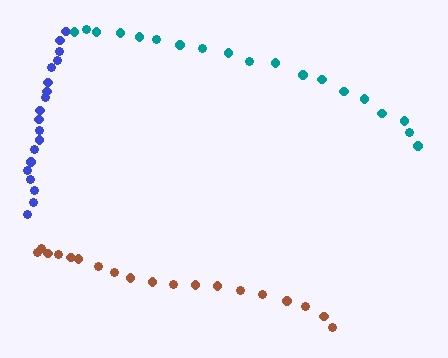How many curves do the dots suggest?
There are 3 distinct paths.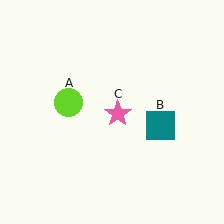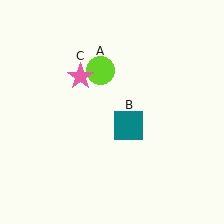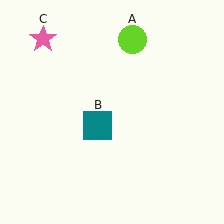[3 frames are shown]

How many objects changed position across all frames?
3 objects changed position: lime circle (object A), teal square (object B), pink star (object C).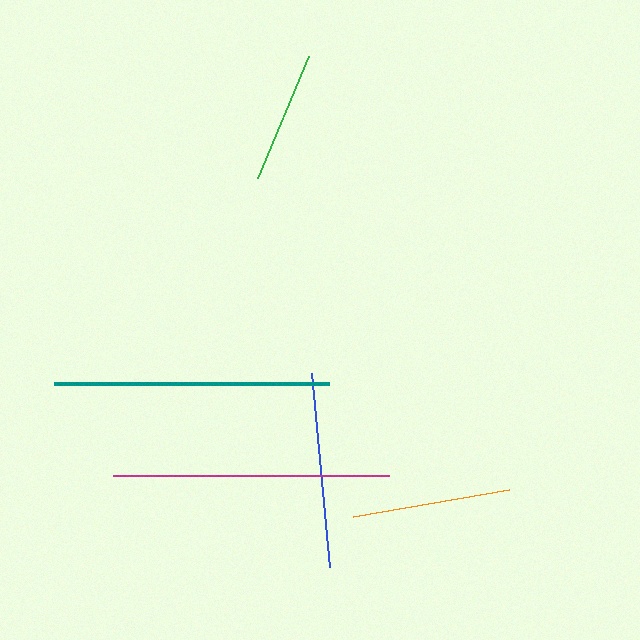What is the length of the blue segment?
The blue segment is approximately 195 pixels long.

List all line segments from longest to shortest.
From longest to shortest: magenta, teal, blue, orange, green.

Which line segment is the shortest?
The green line is the shortest at approximately 132 pixels.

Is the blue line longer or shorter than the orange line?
The blue line is longer than the orange line.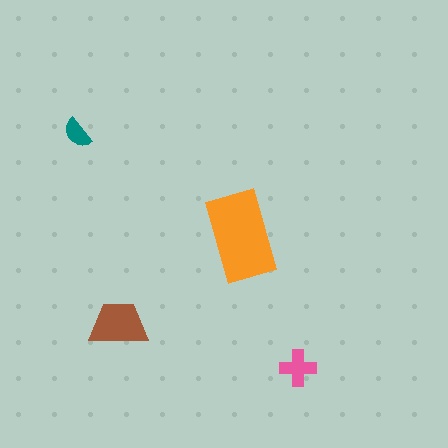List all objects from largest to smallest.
The orange rectangle, the brown trapezoid, the pink cross, the teal semicircle.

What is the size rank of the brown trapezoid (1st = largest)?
2nd.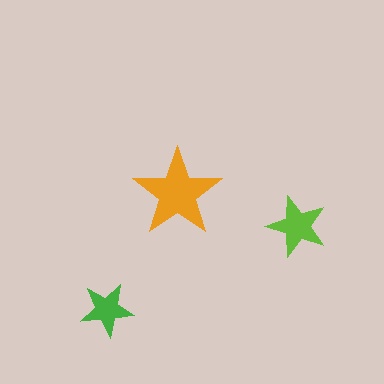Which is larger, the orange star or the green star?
The orange one.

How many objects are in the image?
There are 3 objects in the image.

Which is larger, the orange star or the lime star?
The orange one.